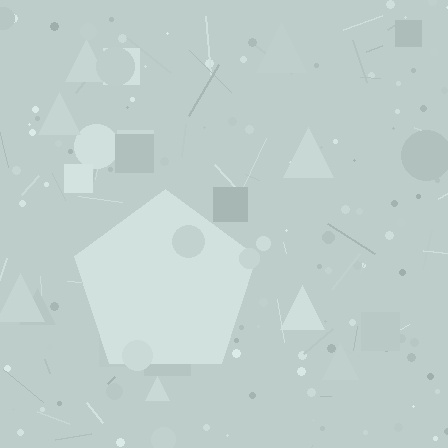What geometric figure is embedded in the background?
A pentagon is embedded in the background.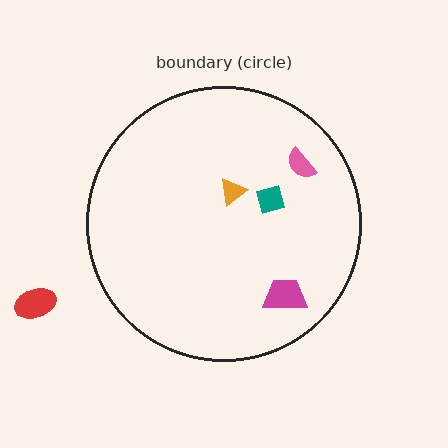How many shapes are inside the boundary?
4 inside, 1 outside.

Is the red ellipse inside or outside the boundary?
Outside.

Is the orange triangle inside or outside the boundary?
Inside.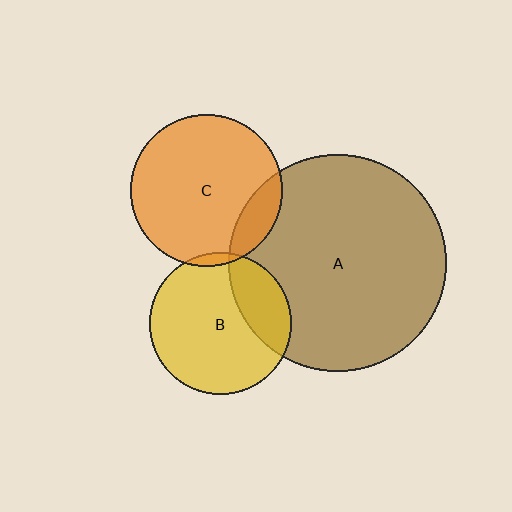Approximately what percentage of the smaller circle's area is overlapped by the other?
Approximately 5%.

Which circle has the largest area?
Circle A (brown).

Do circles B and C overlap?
Yes.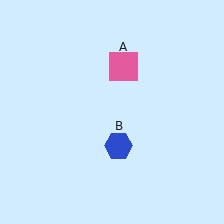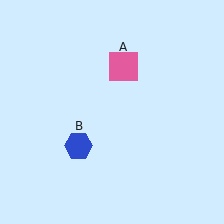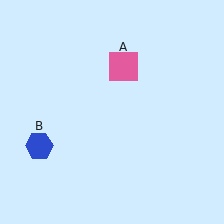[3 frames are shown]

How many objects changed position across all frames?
1 object changed position: blue hexagon (object B).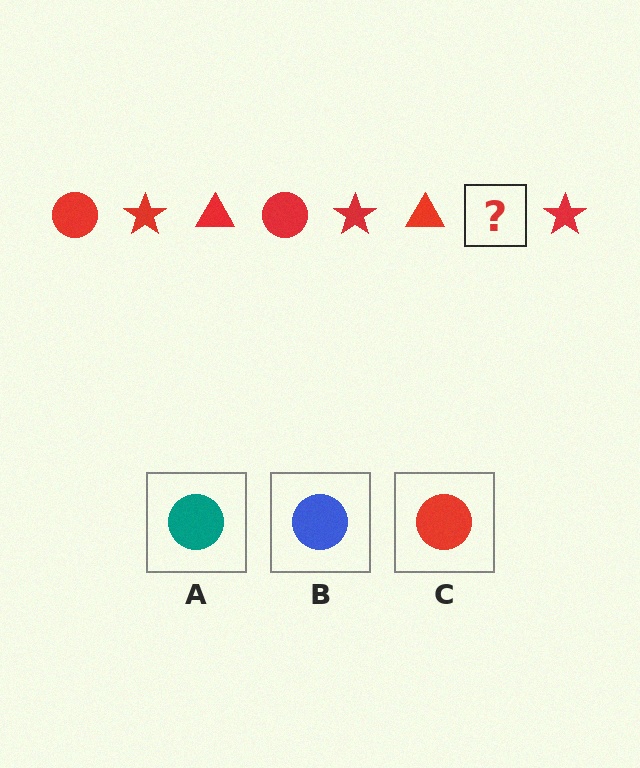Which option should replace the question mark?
Option C.